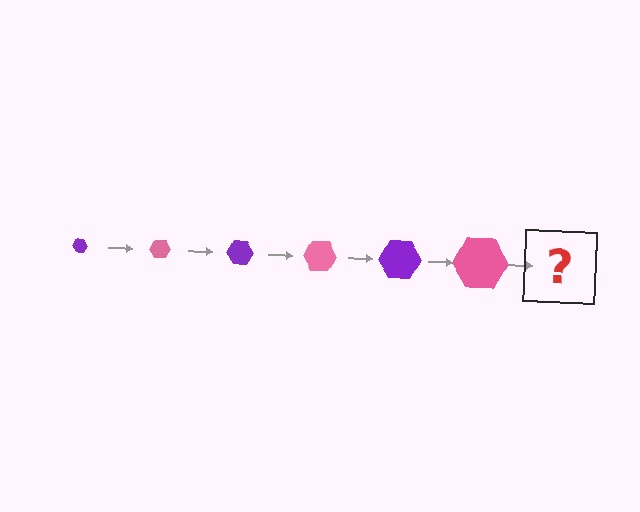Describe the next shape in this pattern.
It should be a purple hexagon, larger than the previous one.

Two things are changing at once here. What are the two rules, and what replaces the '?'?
The two rules are that the hexagon grows larger each step and the color cycles through purple and pink. The '?' should be a purple hexagon, larger than the previous one.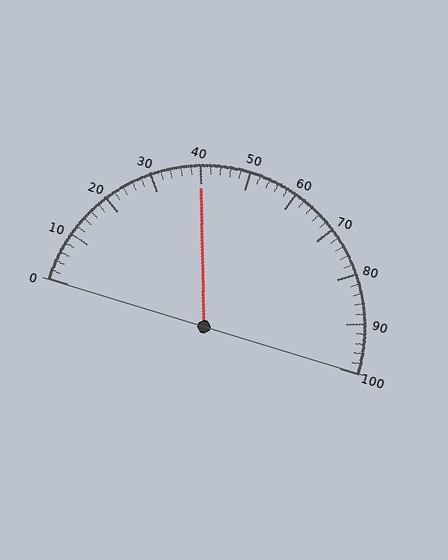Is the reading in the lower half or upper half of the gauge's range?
The reading is in the lower half of the range (0 to 100).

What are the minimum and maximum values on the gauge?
The gauge ranges from 0 to 100.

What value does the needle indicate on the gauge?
The needle indicates approximately 40.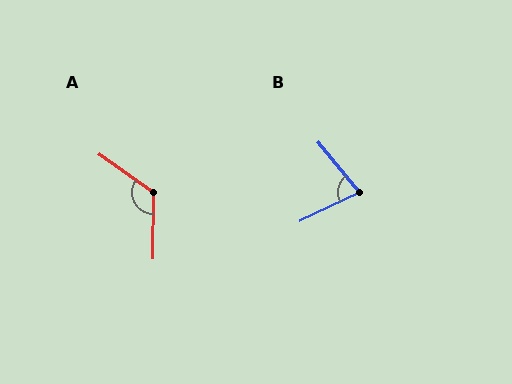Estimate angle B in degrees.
Approximately 76 degrees.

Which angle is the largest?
A, at approximately 125 degrees.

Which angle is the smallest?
B, at approximately 76 degrees.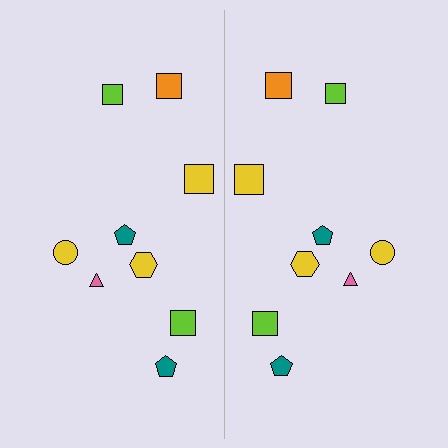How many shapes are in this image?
There are 18 shapes in this image.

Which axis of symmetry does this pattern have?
The pattern has a vertical axis of symmetry running through the center of the image.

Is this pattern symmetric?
Yes, this pattern has bilateral (reflection) symmetry.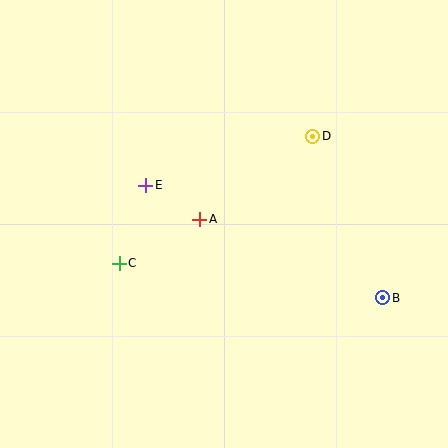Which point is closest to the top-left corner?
Point E is closest to the top-left corner.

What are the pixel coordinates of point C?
Point C is at (119, 263).